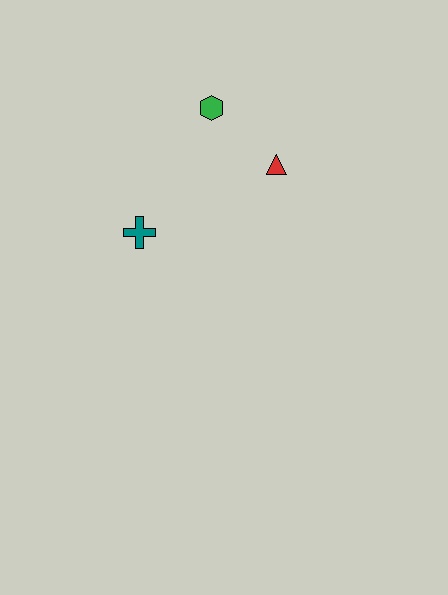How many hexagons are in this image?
There is 1 hexagon.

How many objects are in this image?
There are 3 objects.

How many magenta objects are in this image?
There are no magenta objects.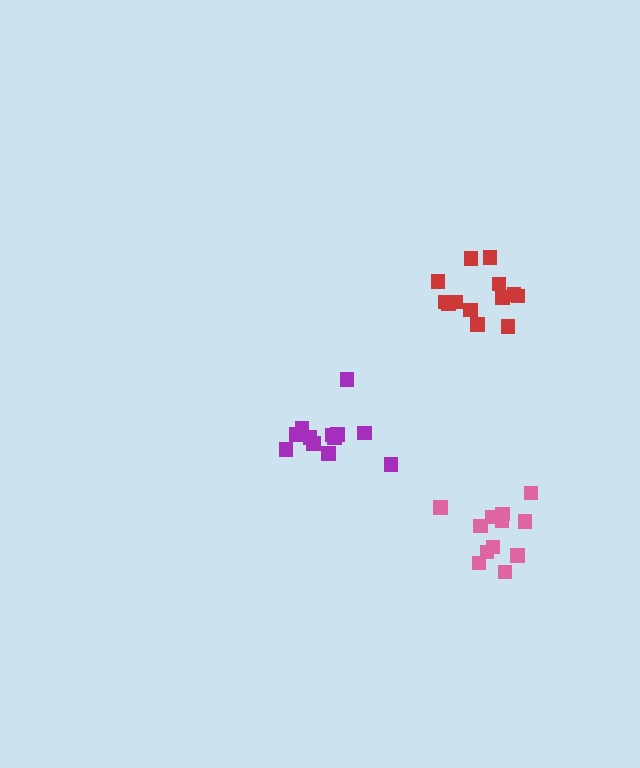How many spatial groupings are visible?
There are 3 spatial groupings.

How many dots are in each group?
Group 1: 13 dots, Group 2: 12 dots, Group 3: 12 dots (37 total).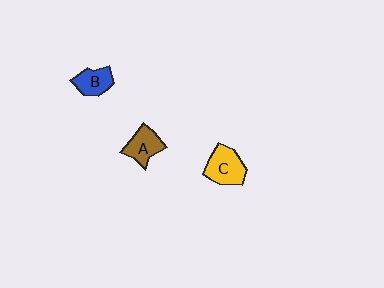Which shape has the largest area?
Shape C (yellow).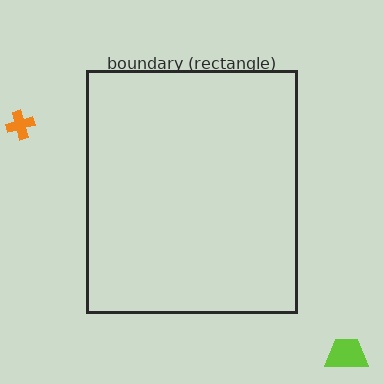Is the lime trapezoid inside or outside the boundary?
Outside.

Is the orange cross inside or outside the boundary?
Outside.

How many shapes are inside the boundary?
0 inside, 2 outside.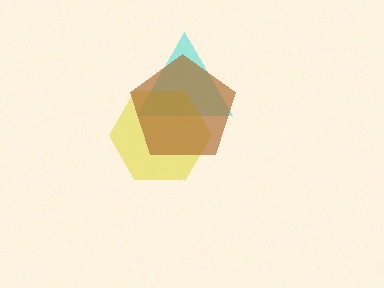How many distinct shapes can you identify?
There are 3 distinct shapes: a cyan triangle, a yellow hexagon, a brown pentagon.